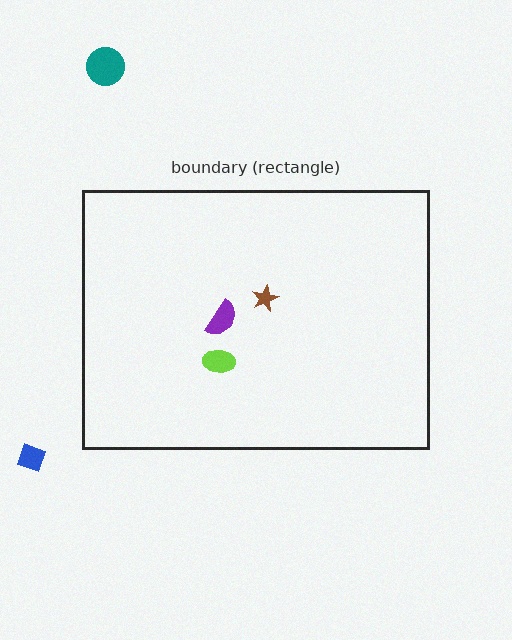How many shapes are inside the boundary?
3 inside, 2 outside.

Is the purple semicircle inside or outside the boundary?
Inside.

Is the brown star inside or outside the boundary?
Inside.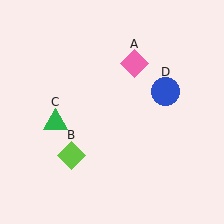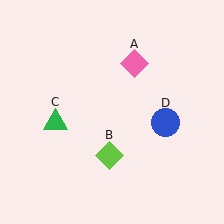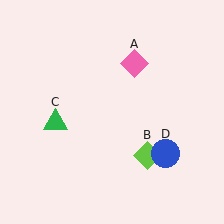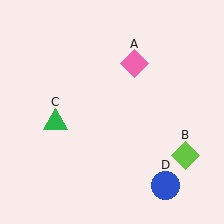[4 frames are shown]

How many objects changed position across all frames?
2 objects changed position: lime diamond (object B), blue circle (object D).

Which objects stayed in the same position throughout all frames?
Pink diamond (object A) and green triangle (object C) remained stationary.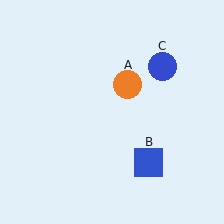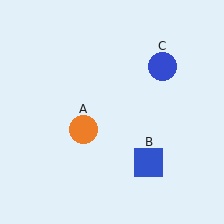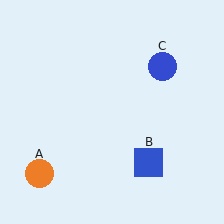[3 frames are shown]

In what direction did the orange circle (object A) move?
The orange circle (object A) moved down and to the left.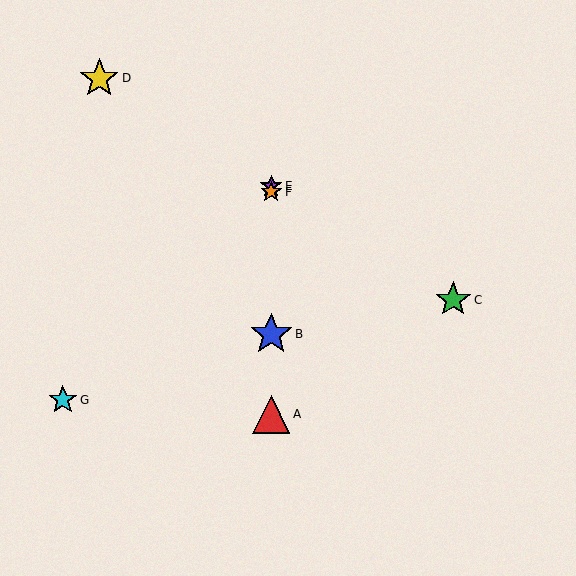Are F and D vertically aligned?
No, F is at x≈271 and D is at x≈99.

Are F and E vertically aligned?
Yes, both are at x≈271.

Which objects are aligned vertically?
Objects A, B, E, F are aligned vertically.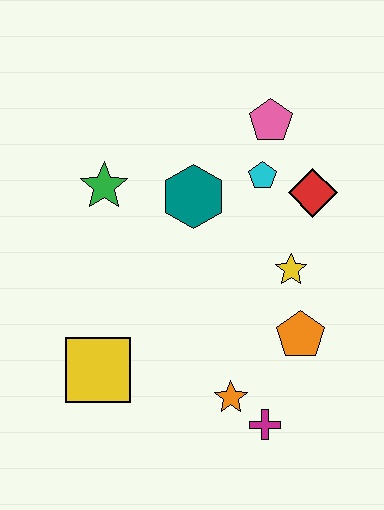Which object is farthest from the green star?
The magenta cross is farthest from the green star.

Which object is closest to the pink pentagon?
The cyan pentagon is closest to the pink pentagon.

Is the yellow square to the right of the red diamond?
No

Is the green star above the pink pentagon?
No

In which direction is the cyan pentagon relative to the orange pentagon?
The cyan pentagon is above the orange pentagon.